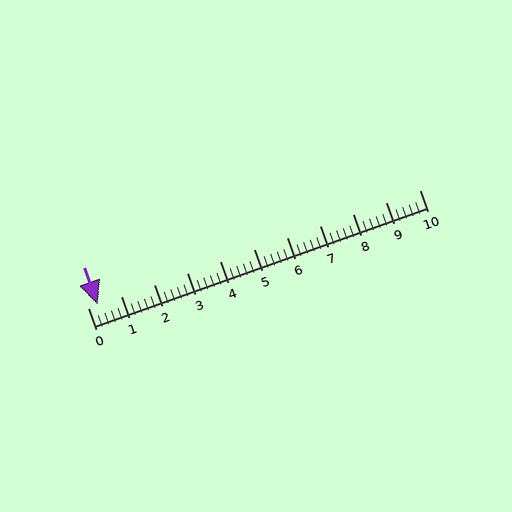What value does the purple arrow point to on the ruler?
The purple arrow points to approximately 0.3.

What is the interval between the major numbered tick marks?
The major tick marks are spaced 1 units apart.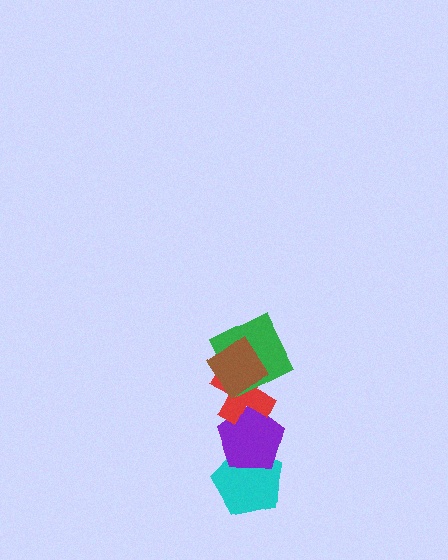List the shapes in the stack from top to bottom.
From top to bottom: the brown diamond, the green square, the red cross, the purple pentagon, the cyan pentagon.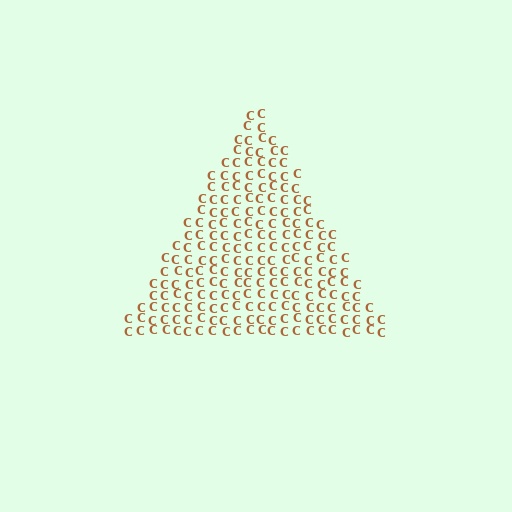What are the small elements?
The small elements are letter C's.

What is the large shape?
The large shape is a triangle.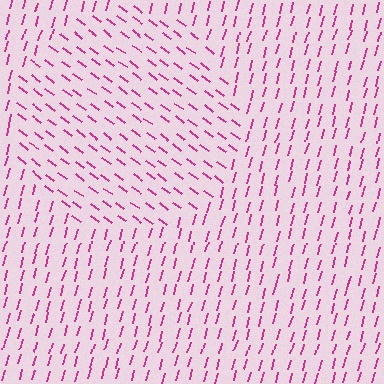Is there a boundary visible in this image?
Yes, there is a texture boundary formed by a change in line orientation.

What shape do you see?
I see a circle.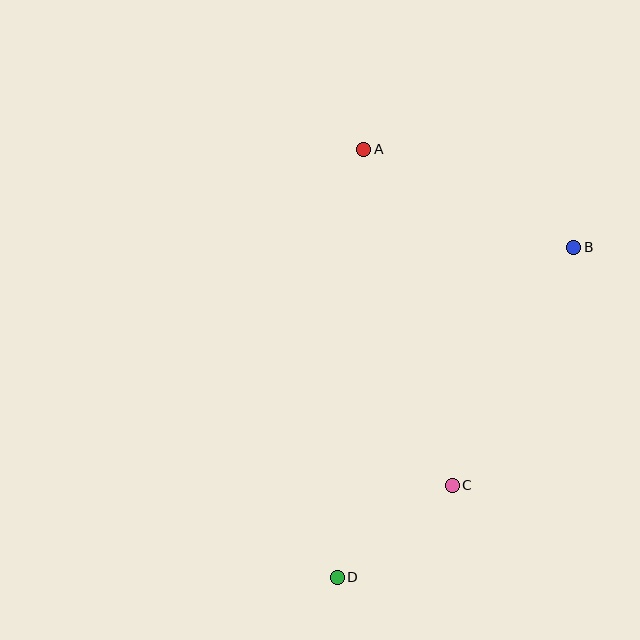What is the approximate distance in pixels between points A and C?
The distance between A and C is approximately 348 pixels.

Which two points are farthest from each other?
Points A and D are farthest from each other.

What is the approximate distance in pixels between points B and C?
The distance between B and C is approximately 268 pixels.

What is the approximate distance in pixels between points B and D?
The distance between B and D is approximately 406 pixels.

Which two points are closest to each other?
Points C and D are closest to each other.